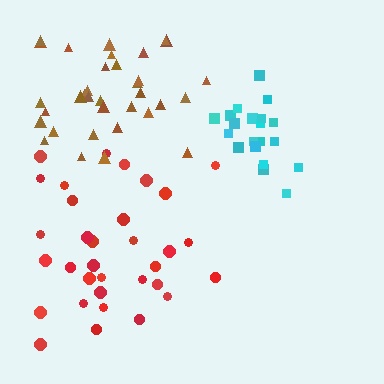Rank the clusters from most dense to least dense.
cyan, brown, red.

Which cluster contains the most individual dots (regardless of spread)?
Brown (34).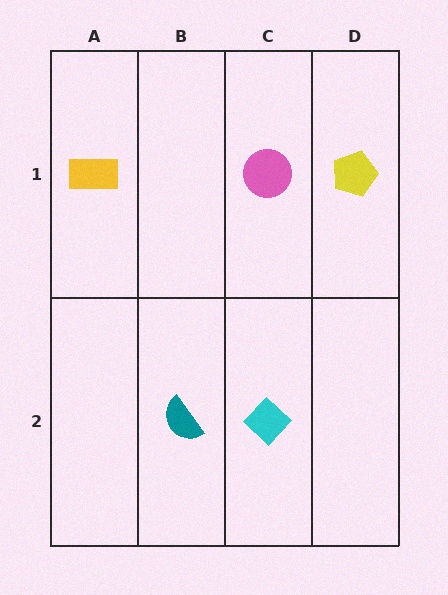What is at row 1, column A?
A yellow rectangle.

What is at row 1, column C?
A pink circle.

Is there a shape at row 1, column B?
No, that cell is empty.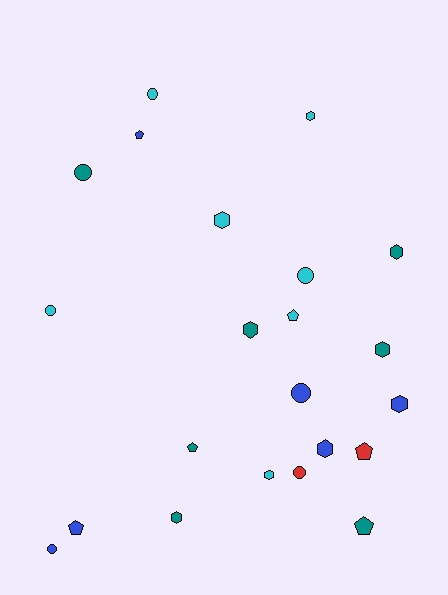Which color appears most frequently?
Teal, with 7 objects.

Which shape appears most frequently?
Hexagon, with 9 objects.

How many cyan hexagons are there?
There are 3 cyan hexagons.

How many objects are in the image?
There are 22 objects.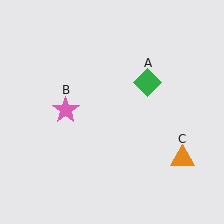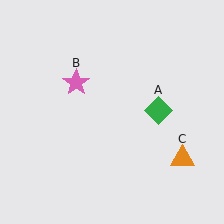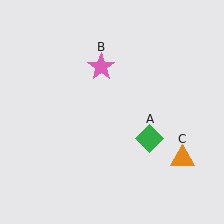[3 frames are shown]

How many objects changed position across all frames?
2 objects changed position: green diamond (object A), pink star (object B).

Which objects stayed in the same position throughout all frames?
Orange triangle (object C) remained stationary.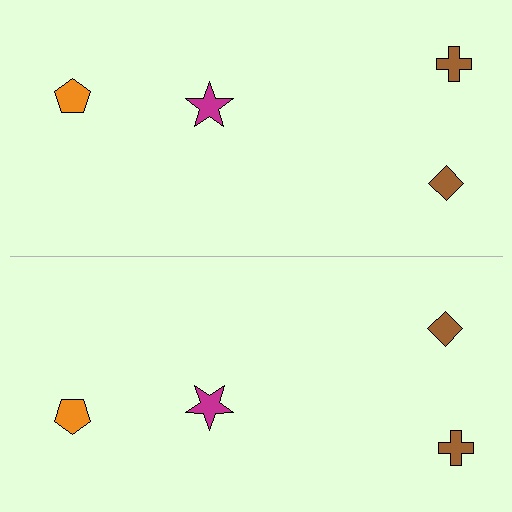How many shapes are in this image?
There are 8 shapes in this image.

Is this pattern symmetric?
Yes, this pattern has bilateral (reflection) symmetry.